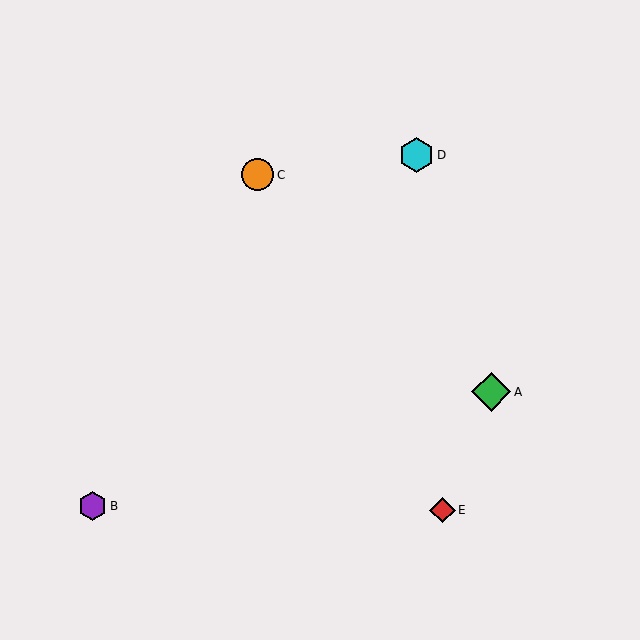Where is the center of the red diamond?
The center of the red diamond is at (442, 510).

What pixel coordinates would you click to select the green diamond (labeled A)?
Click at (491, 392) to select the green diamond A.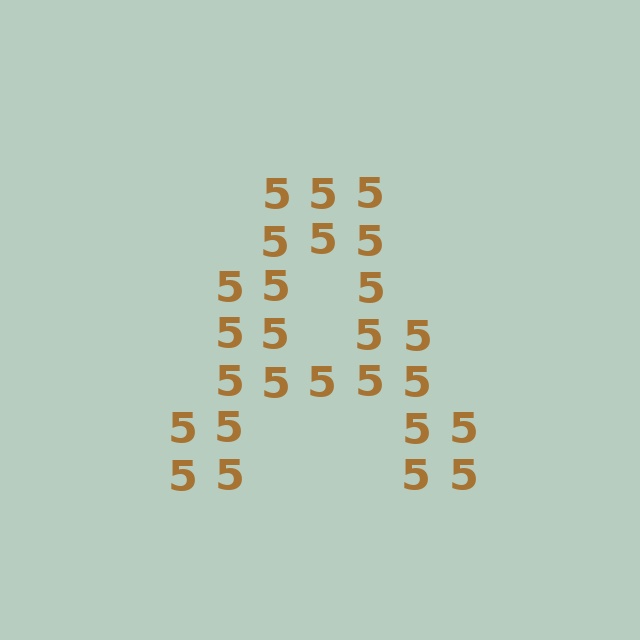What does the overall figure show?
The overall figure shows the letter A.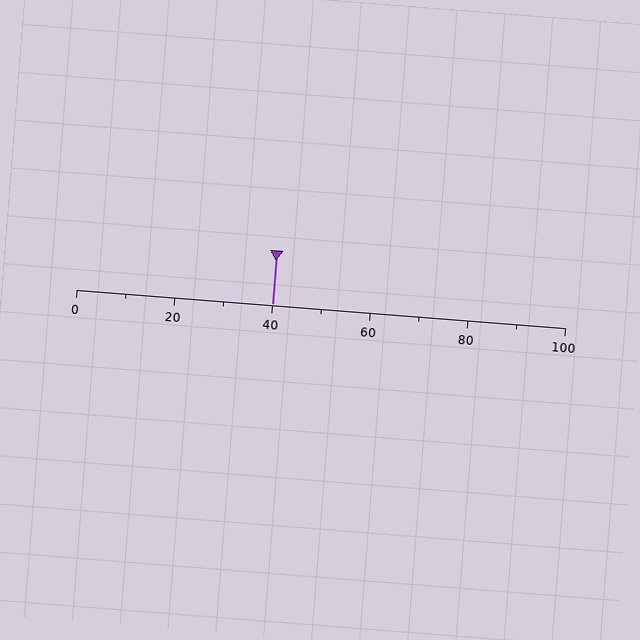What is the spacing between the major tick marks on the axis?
The major ticks are spaced 20 apart.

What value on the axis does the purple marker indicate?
The marker indicates approximately 40.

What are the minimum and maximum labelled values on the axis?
The axis runs from 0 to 100.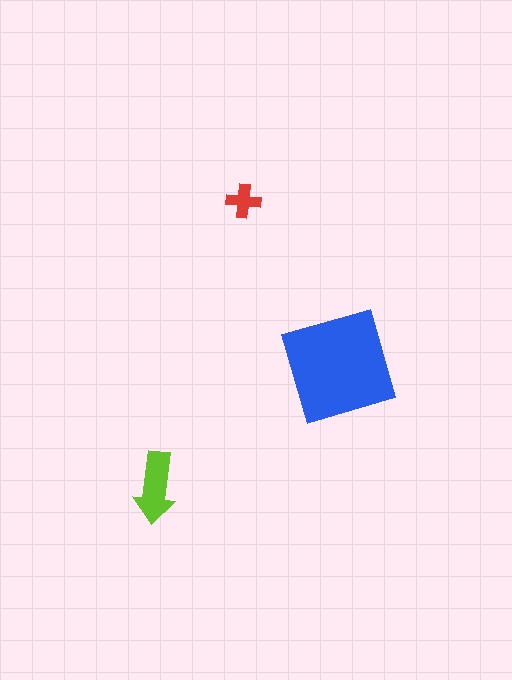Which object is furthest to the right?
The blue square is rightmost.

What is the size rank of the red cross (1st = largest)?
3rd.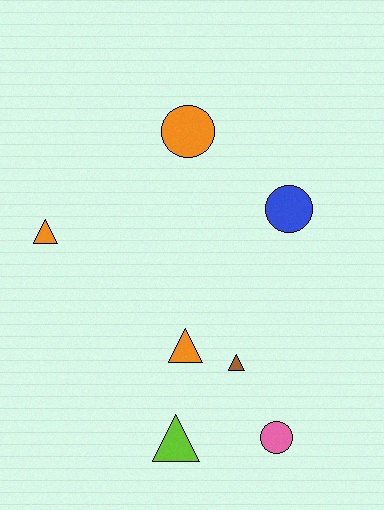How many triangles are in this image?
There are 4 triangles.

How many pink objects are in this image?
There is 1 pink object.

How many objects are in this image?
There are 7 objects.